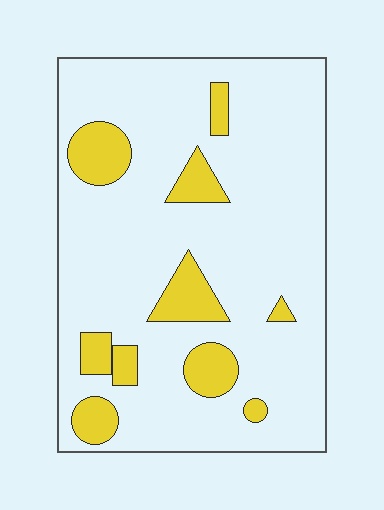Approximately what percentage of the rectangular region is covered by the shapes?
Approximately 15%.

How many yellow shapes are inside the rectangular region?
10.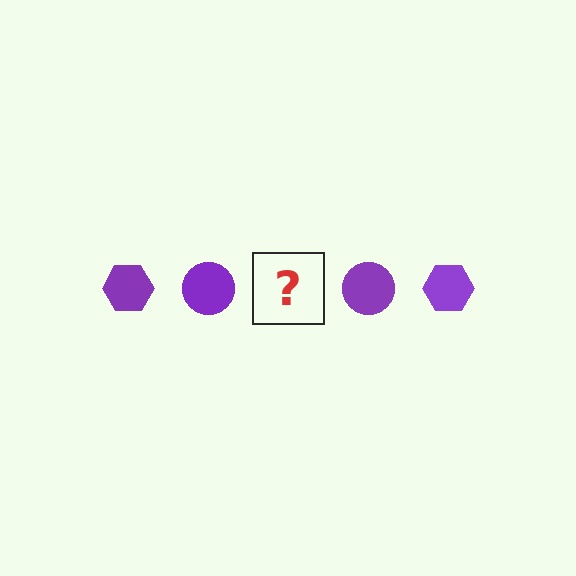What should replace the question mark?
The question mark should be replaced with a purple hexagon.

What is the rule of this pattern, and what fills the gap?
The rule is that the pattern cycles through hexagon, circle shapes in purple. The gap should be filled with a purple hexagon.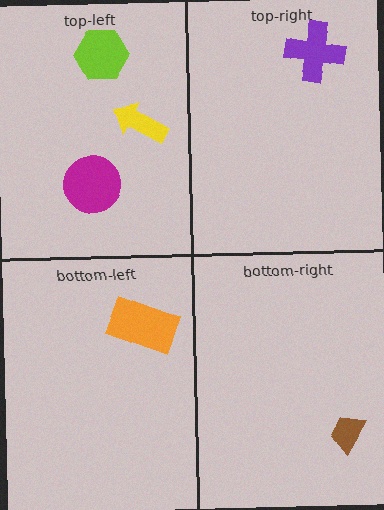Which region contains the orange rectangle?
The bottom-left region.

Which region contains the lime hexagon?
The top-left region.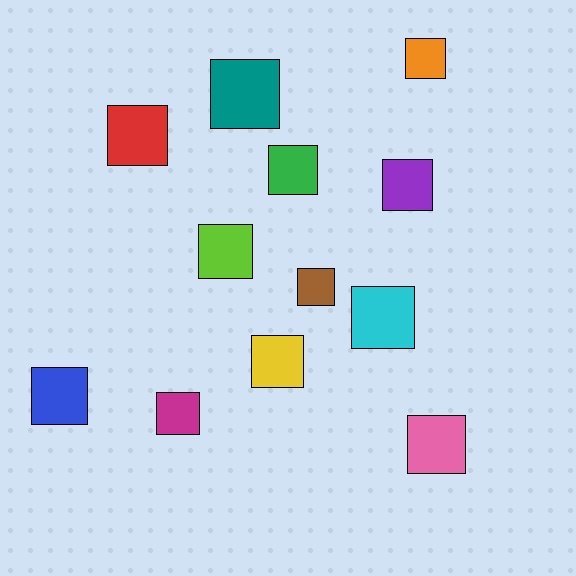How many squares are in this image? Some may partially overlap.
There are 12 squares.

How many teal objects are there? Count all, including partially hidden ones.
There is 1 teal object.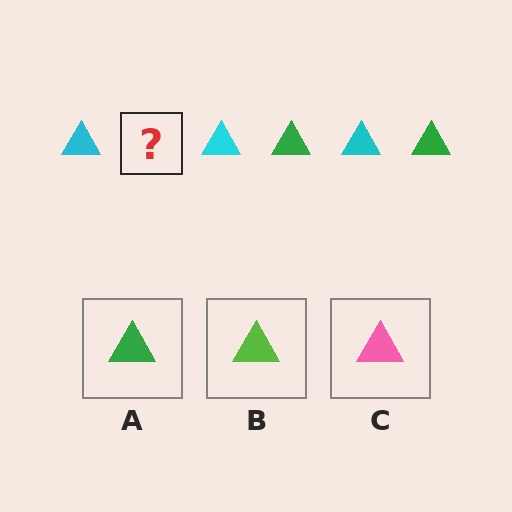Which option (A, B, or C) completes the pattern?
A.